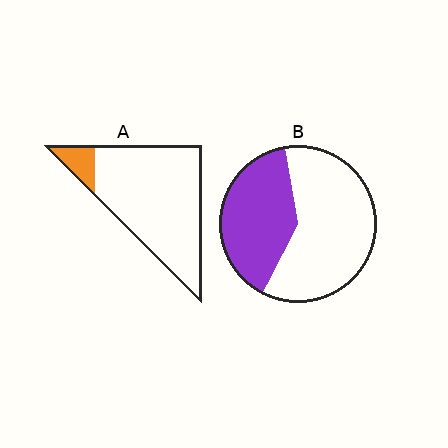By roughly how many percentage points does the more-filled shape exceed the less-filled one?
By roughly 30 percentage points (B over A).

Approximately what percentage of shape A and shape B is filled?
A is approximately 10% and B is approximately 40%.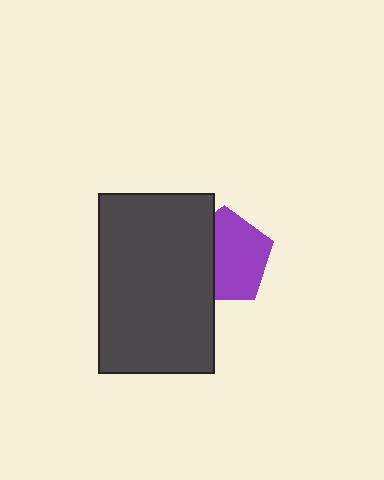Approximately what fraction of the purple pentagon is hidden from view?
Roughly 38% of the purple pentagon is hidden behind the dark gray rectangle.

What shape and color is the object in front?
The object in front is a dark gray rectangle.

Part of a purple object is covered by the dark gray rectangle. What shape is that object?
It is a pentagon.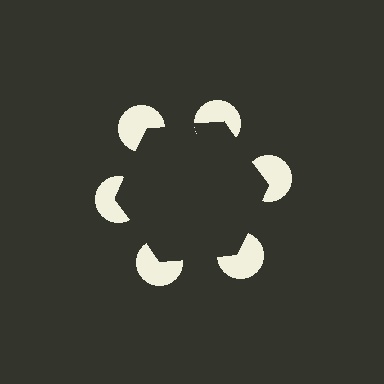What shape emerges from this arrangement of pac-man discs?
An illusory hexagon — its edges are inferred from the aligned wedge cuts in the pac-man discs, not physically drawn.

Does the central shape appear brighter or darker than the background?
It typically appears slightly darker than the background, even though no actual brightness change is drawn.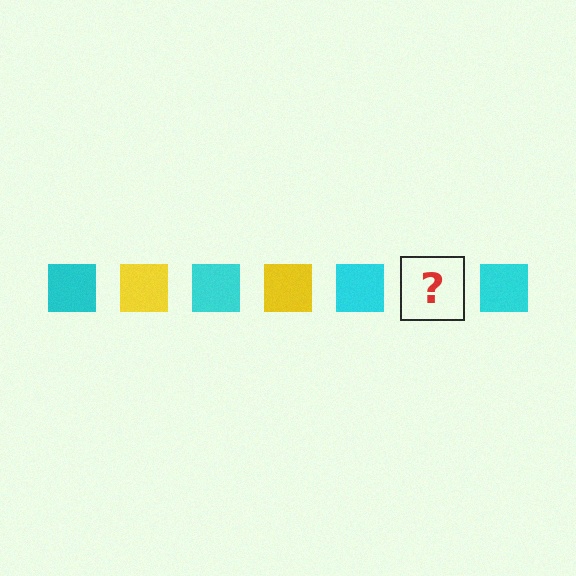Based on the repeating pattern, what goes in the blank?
The blank should be a yellow square.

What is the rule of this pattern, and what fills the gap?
The rule is that the pattern cycles through cyan, yellow squares. The gap should be filled with a yellow square.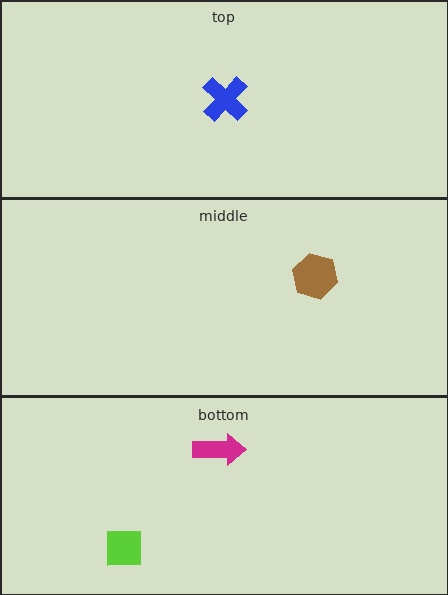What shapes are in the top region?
The blue cross.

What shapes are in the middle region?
The brown hexagon.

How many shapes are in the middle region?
1.